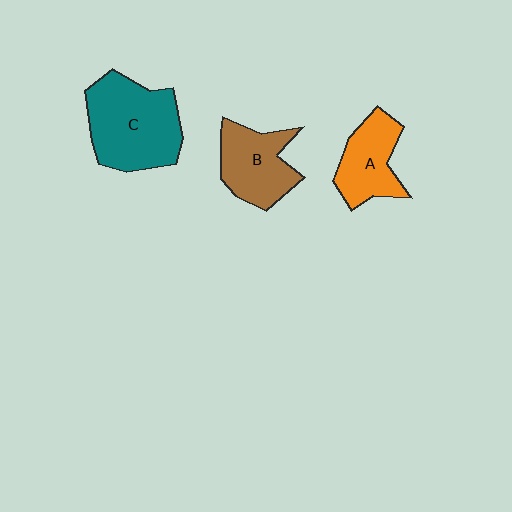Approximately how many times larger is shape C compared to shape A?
Approximately 1.6 times.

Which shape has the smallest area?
Shape A (orange).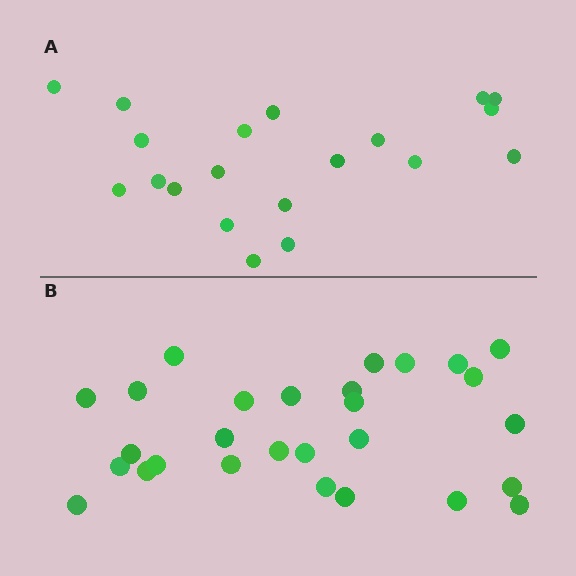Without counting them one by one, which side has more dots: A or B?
Region B (the bottom region) has more dots.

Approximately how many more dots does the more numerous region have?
Region B has roughly 8 or so more dots than region A.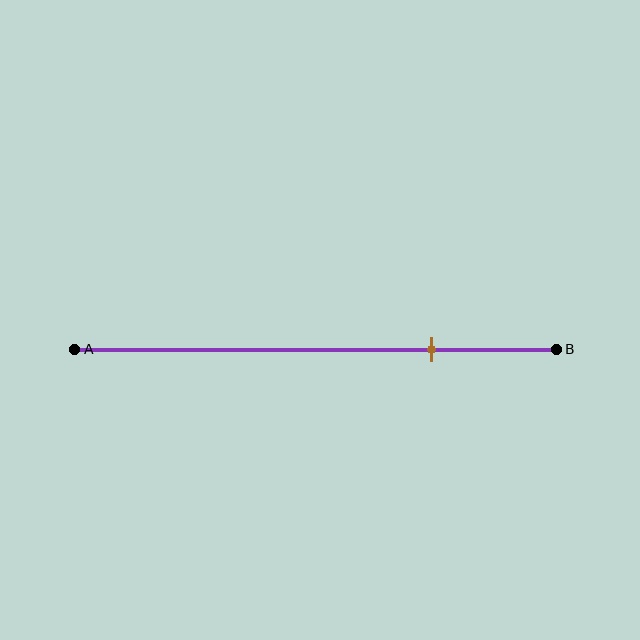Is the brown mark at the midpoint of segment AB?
No, the mark is at about 75% from A, not at the 50% midpoint.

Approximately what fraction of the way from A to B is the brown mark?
The brown mark is approximately 75% of the way from A to B.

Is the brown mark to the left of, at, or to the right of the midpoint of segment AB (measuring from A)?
The brown mark is to the right of the midpoint of segment AB.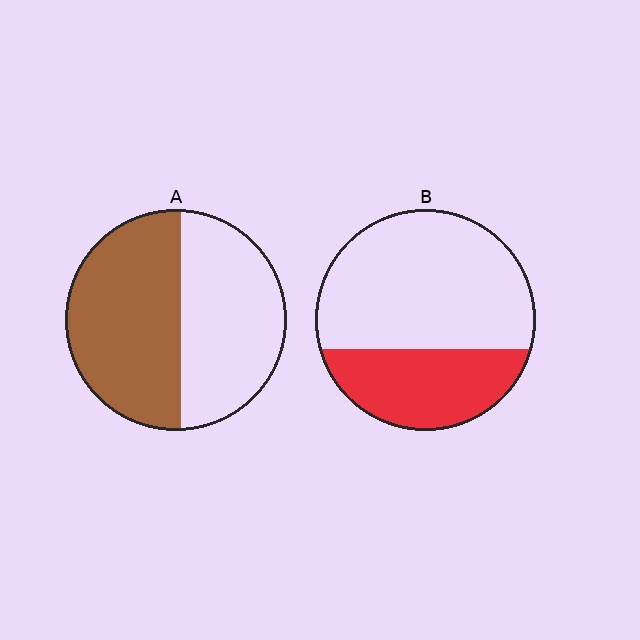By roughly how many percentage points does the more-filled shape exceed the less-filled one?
By roughly 20 percentage points (A over B).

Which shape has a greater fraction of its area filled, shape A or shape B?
Shape A.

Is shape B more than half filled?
No.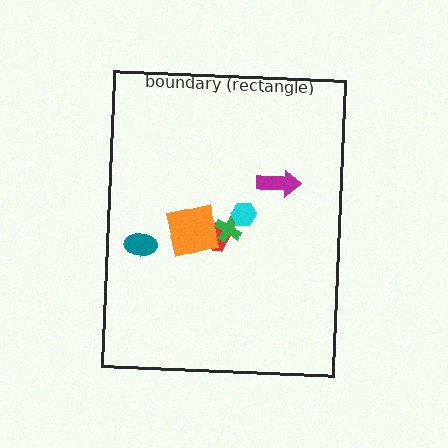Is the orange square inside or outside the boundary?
Inside.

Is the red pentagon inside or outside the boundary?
Inside.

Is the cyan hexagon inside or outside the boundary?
Inside.